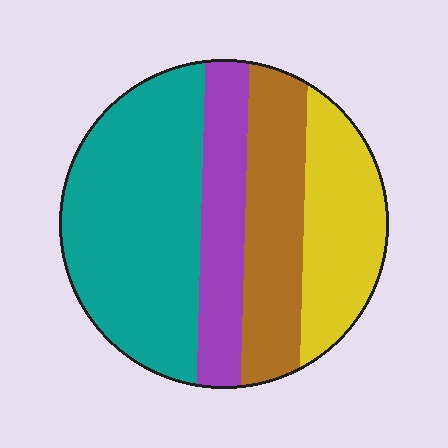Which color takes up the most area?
Teal, at roughly 40%.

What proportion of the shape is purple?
Purple covers about 15% of the shape.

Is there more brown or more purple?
Brown.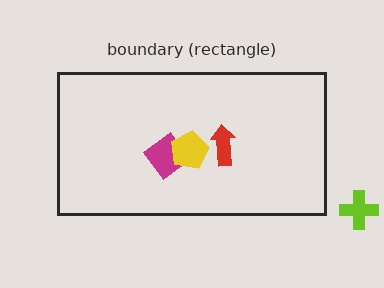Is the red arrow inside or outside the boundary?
Inside.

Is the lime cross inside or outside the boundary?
Outside.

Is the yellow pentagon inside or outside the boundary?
Inside.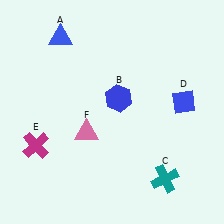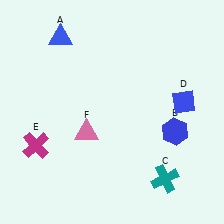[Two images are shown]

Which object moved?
The blue hexagon (B) moved right.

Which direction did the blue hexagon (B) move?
The blue hexagon (B) moved right.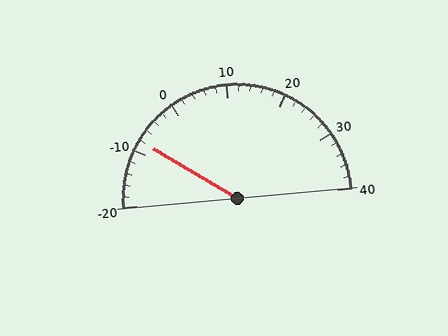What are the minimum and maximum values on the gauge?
The gauge ranges from -20 to 40.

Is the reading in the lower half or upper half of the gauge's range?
The reading is in the lower half of the range (-20 to 40).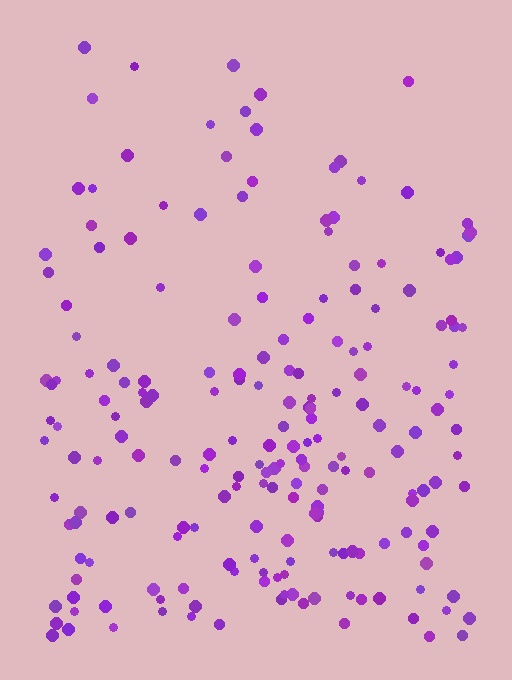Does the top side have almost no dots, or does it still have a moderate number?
Still a moderate number, just noticeably fewer than the bottom.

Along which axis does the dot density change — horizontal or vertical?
Vertical.